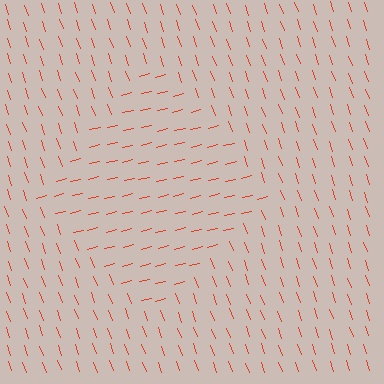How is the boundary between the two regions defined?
The boundary is defined purely by a change in line orientation (approximately 84 degrees difference). All lines are the same color and thickness.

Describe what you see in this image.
The image is filled with small red line segments. A diamond region in the image has lines oriented differently from the surrounding lines, creating a visible texture boundary.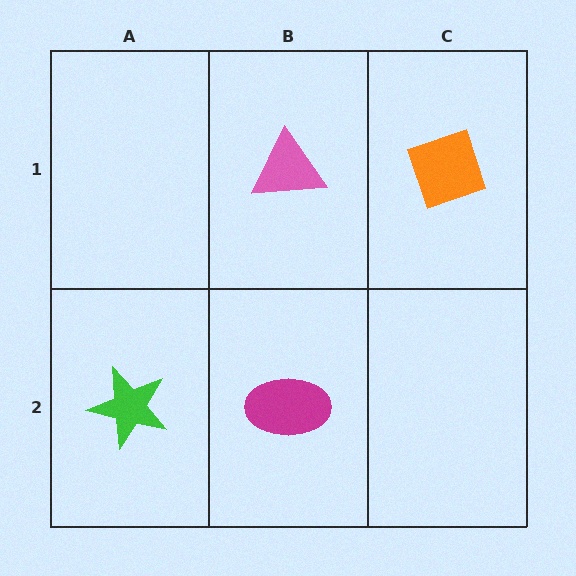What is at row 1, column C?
An orange diamond.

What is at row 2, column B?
A magenta ellipse.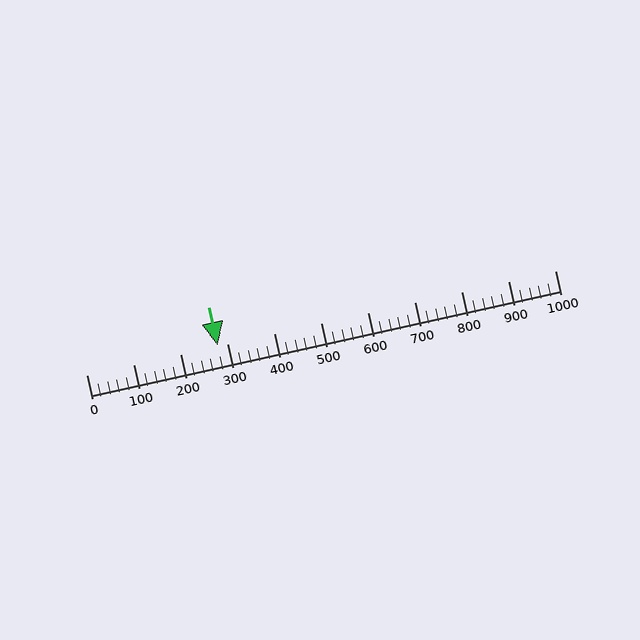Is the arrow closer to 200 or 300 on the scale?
The arrow is closer to 300.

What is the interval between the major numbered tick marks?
The major tick marks are spaced 100 units apart.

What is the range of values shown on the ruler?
The ruler shows values from 0 to 1000.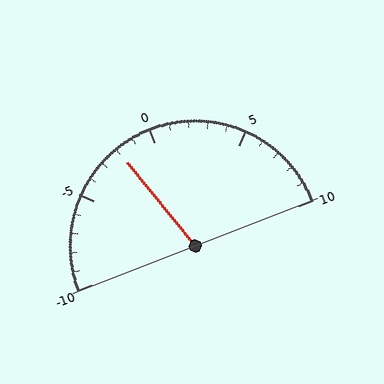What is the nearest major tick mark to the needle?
The nearest major tick mark is 0.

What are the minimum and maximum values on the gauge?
The gauge ranges from -10 to 10.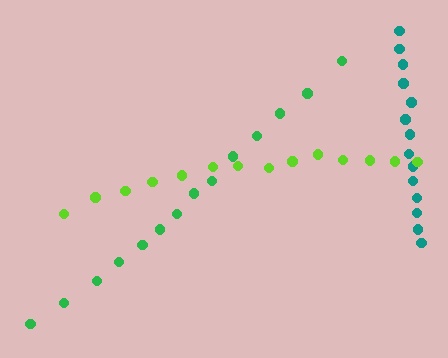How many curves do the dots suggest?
There are 3 distinct paths.